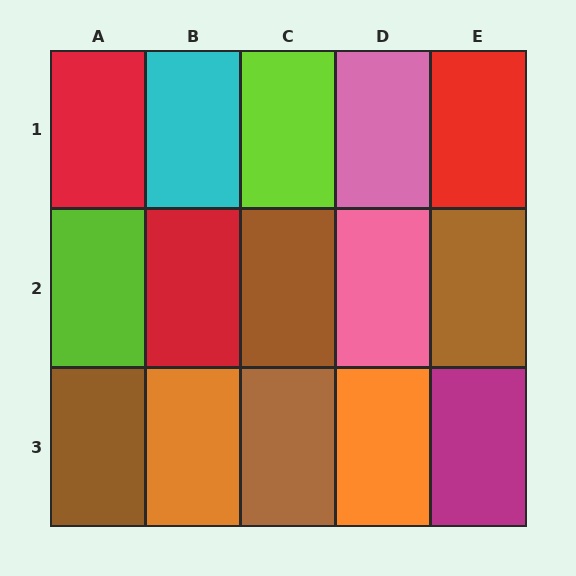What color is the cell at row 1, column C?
Lime.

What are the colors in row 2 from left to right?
Lime, red, brown, pink, brown.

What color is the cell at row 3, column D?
Orange.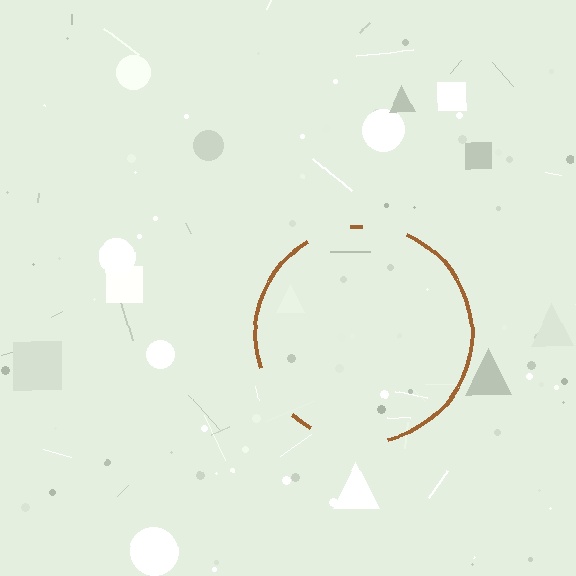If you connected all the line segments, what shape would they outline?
They would outline a circle.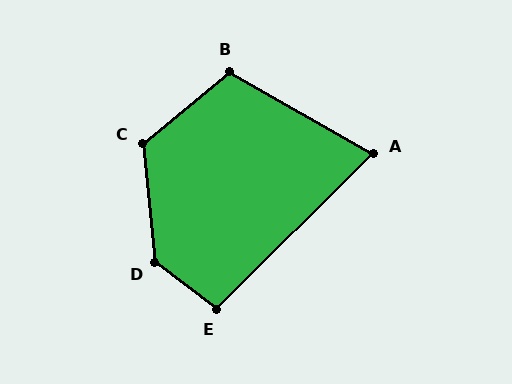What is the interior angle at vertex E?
Approximately 98 degrees (obtuse).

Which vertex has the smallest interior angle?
A, at approximately 74 degrees.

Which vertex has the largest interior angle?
D, at approximately 133 degrees.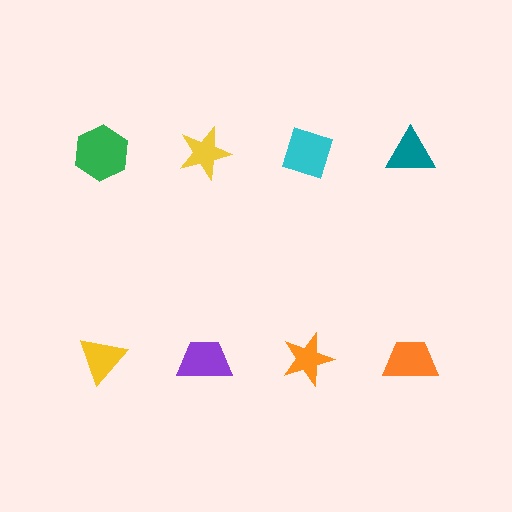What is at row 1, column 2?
A yellow star.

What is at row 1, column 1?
A green hexagon.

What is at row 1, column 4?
A teal triangle.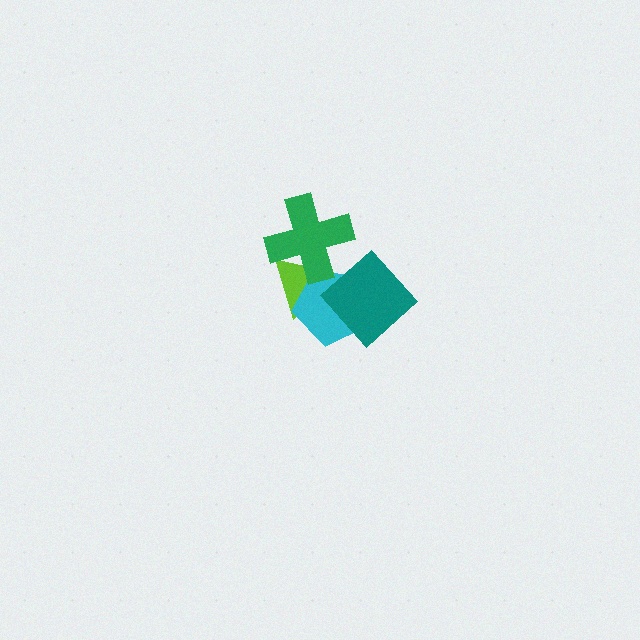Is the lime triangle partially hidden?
Yes, it is partially covered by another shape.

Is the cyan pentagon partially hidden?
Yes, it is partially covered by another shape.